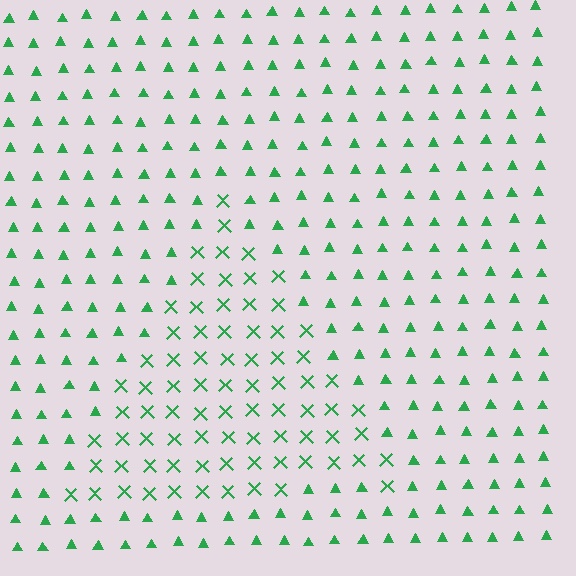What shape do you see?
I see a triangle.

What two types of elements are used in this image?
The image uses X marks inside the triangle region and triangles outside it.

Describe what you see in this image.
The image is filled with small green elements arranged in a uniform grid. A triangle-shaped region contains X marks, while the surrounding area contains triangles. The boundary is defined purely by the change in element shape.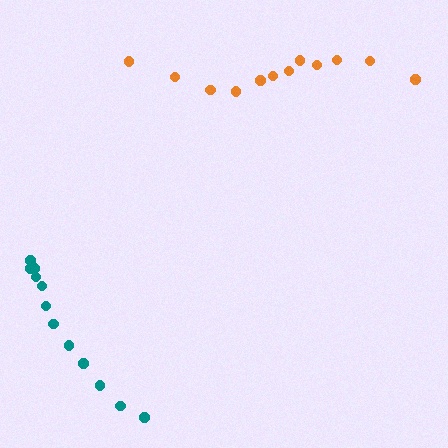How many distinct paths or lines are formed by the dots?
There are 2 distinct paths.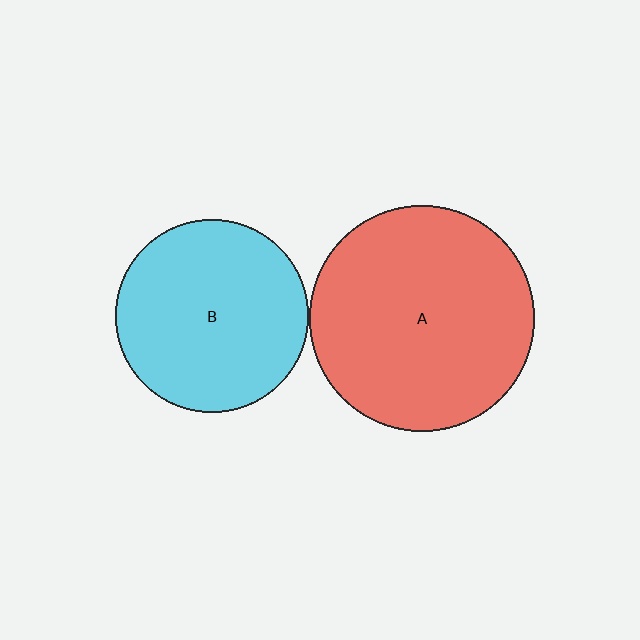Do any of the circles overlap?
No, none of the circles overlap.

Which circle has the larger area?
Circle A (red).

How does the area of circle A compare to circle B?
Approximately 1.4 times.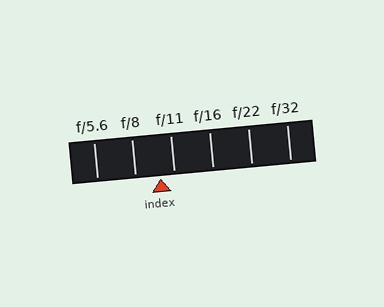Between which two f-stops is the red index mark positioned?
The index mark is between f/8 and f/11.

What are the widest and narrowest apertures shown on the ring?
The widest aperture shown is f/5.6 and the narrowest is f/32.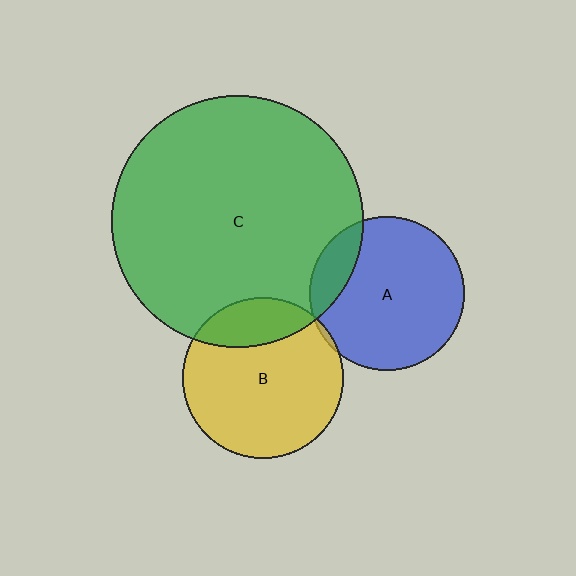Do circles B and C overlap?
Yes.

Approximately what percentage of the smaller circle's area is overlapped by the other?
Approximately 20%.